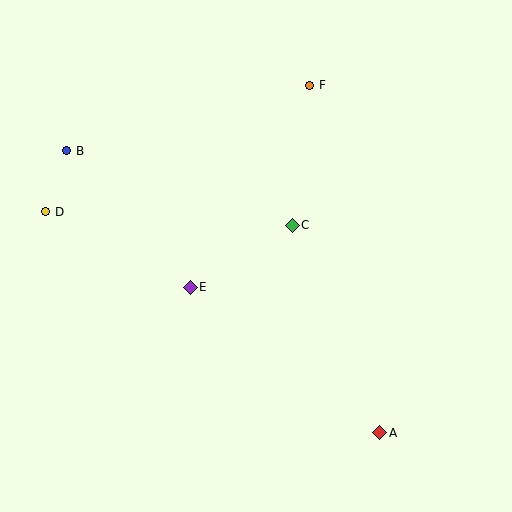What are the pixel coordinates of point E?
Point E is at (190, 287).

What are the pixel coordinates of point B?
Point B is at (67, 151).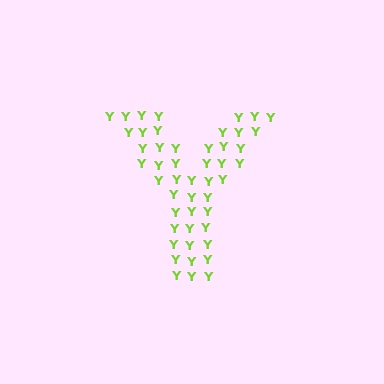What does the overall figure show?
The overall figure shows the letter Y.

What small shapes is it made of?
It is made of small letter Y's.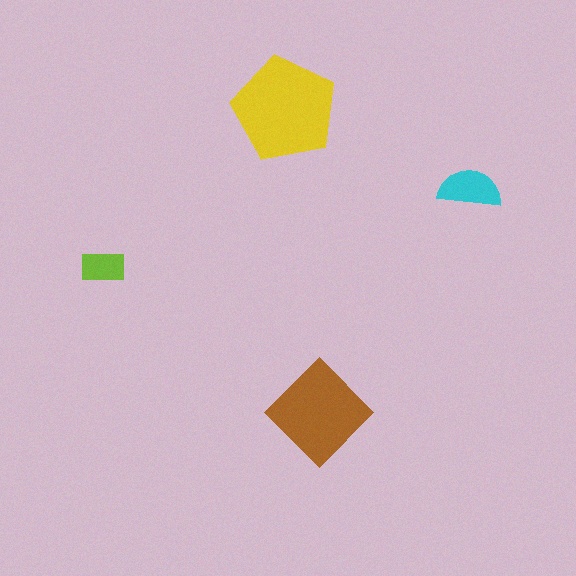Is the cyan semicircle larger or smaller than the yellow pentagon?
Smaller.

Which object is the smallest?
The lime rectangle.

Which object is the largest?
The yellow pentagon.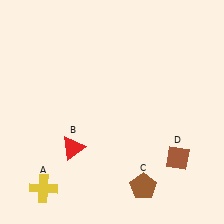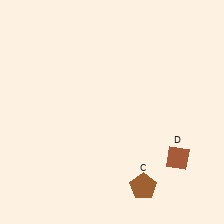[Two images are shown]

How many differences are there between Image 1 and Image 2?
There are 2 differences between the two images.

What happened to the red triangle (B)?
The red triangle (B) was removed in Image 2. It was in the bottom-left area of Image 1.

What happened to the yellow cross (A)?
The yellow cross (A) was removed in Image 2. It was in the bottom-left area of Image 1.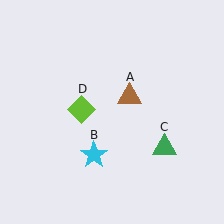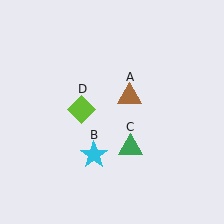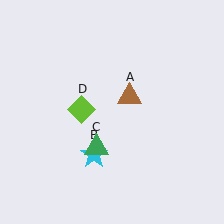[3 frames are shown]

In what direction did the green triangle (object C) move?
The green triangle (object C) moved left.